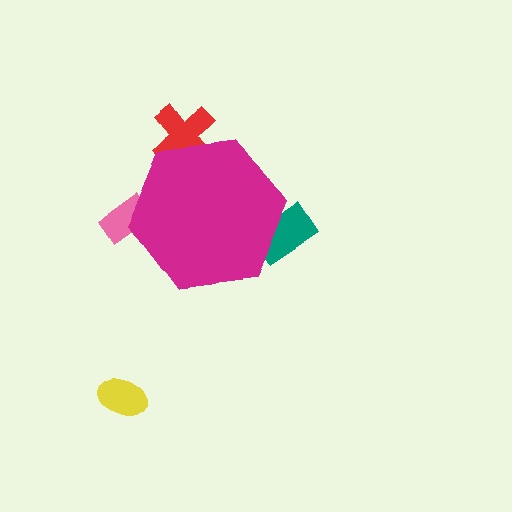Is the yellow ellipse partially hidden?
No, the yellow ellipse is fully visible.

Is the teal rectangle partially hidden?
Yes, the teal rectangle is partially hidden behind the magenta hexagon.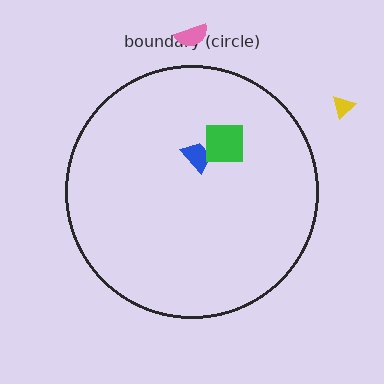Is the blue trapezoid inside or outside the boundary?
Inside.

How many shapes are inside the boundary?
2 inside, 2 outside.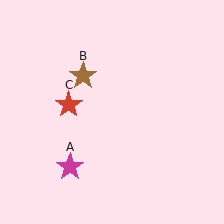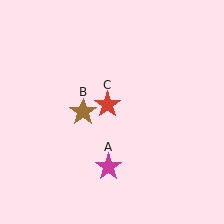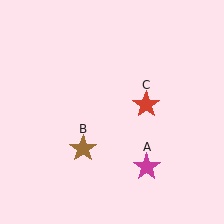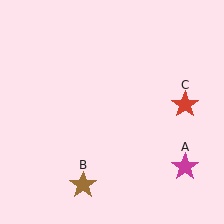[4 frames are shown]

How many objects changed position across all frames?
3 objects changed position: magenta star (object A), brown star (object B), red star (object C).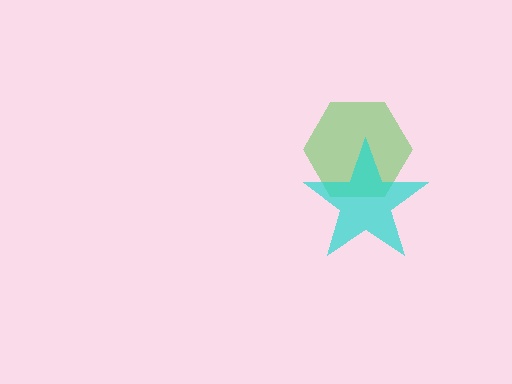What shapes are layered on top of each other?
The layered shapes are: a green hexagon, a cyan star.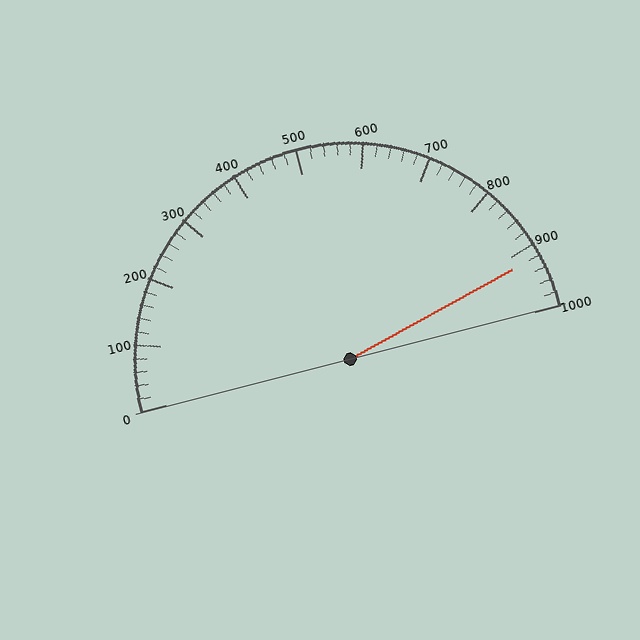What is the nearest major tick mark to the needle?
The nearest major tick mark is 900.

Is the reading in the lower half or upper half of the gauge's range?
The reading is in the upper half of the range (0 to 1000).